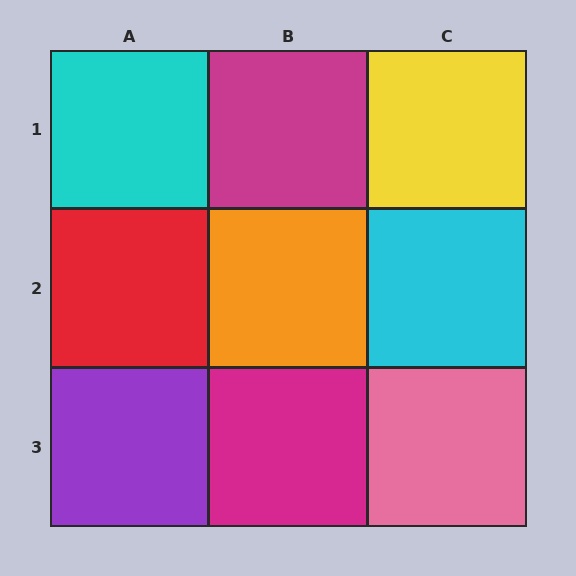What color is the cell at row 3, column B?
Magenta.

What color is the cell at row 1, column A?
Cyan.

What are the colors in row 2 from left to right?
Red, orange, cyan.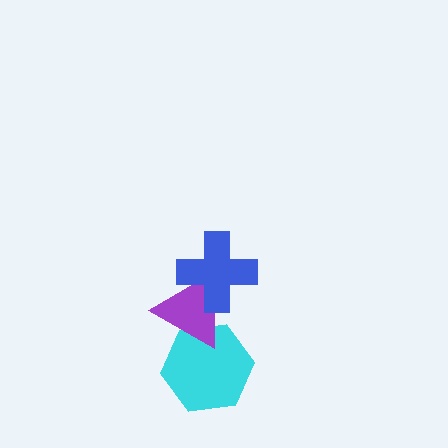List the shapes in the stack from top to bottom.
From top to bottom: the blue cross, the purple triangle, the cyan hexagon.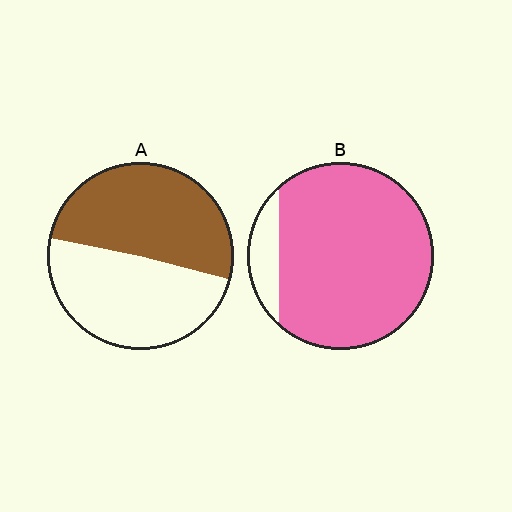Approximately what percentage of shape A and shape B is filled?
A is approximately 50% and B is approximately 90%.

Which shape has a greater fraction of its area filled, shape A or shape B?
Shape B.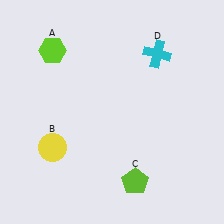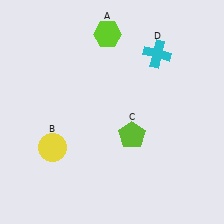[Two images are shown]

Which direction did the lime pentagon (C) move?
The lime pentagon (C) moved up.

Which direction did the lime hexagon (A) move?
The lime hexagon (A) moved right.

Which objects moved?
The objects that moved are: the lime hexagon (A), the lime pentagon (C).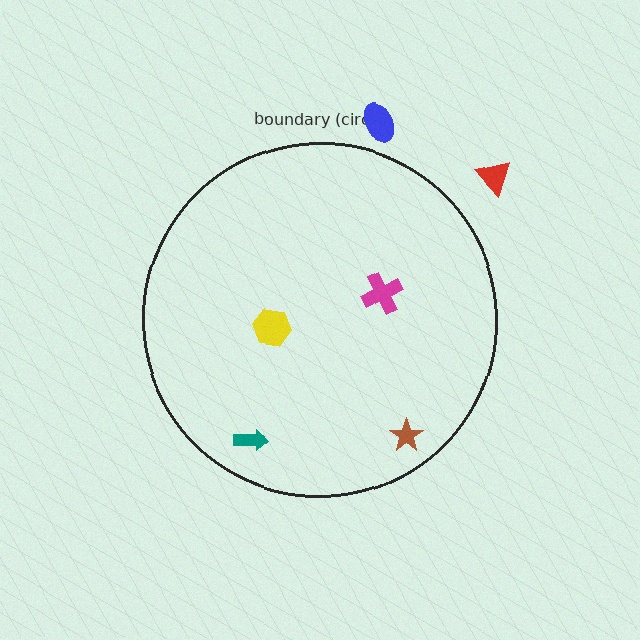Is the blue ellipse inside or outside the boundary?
Outside.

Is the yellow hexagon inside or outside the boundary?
Inside.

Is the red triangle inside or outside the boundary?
Outside.